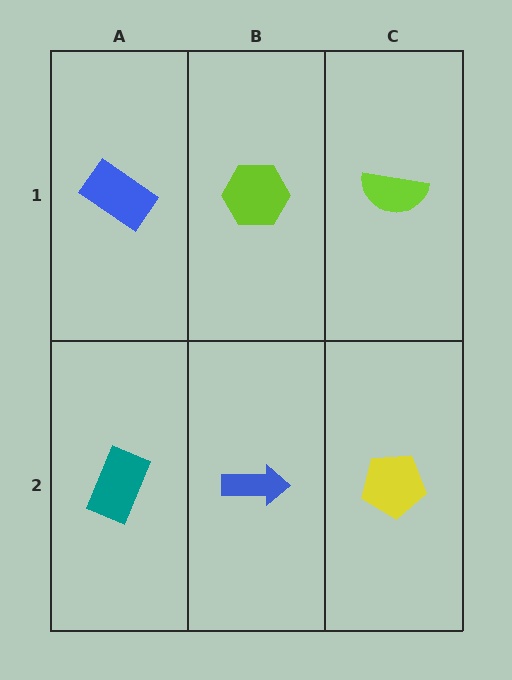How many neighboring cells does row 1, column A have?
2.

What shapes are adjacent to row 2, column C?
A lime semicircle (row 1, column C), a blue arrow (row 2, column B).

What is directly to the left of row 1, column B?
A blue rectangle.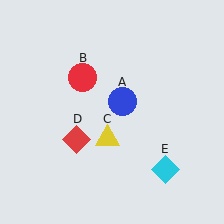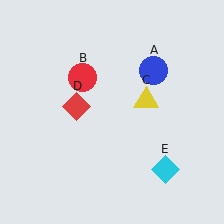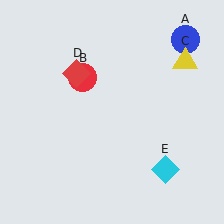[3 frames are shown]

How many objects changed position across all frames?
3 objects changed position: blue circle (object A), yellow triangle (object C), red diamond (object D).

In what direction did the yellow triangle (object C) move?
The yellow triangle (object C) moved up and to the right.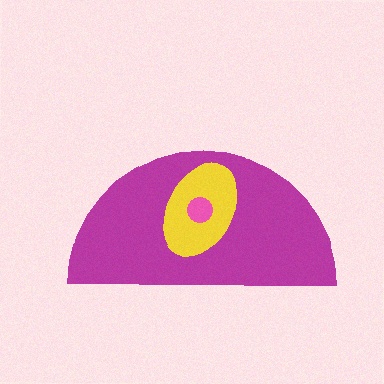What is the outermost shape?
The magenta semicircle.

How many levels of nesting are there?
3.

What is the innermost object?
The pink circle.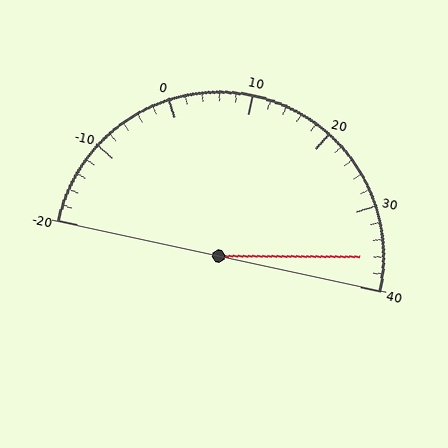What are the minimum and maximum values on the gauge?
The gauge ranges from -20 to 40.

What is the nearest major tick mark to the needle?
The nearest major tick mark is 40.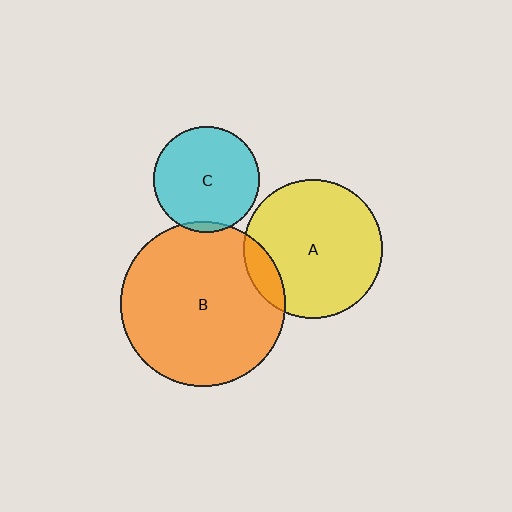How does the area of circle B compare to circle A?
Approximately 1.4 times.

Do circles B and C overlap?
Yes.